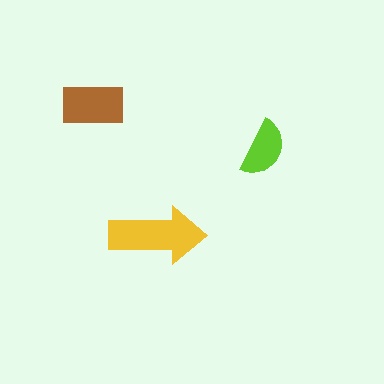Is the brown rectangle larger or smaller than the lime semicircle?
Larger.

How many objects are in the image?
There are 3 objects in the image.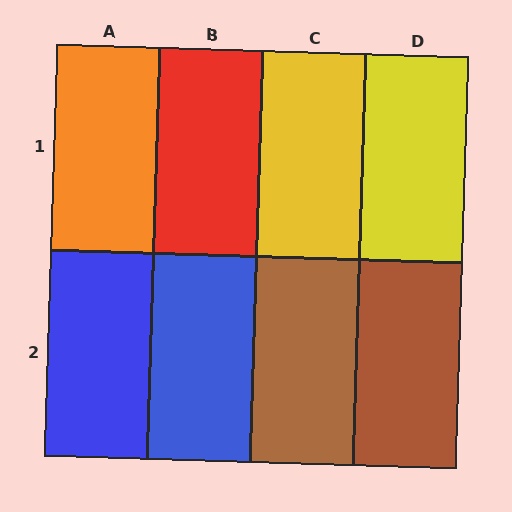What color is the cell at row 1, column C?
Yellow.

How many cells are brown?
2 cells are brown.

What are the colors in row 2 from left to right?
Blue, blue, brown, brown.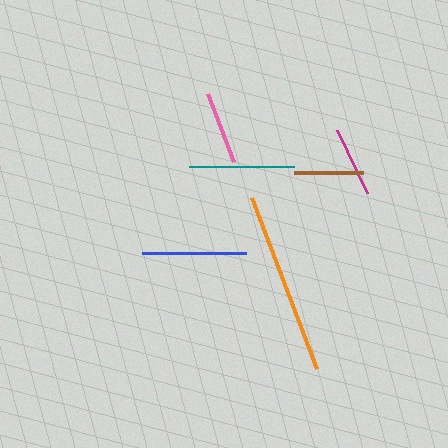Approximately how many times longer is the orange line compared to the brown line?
The orange line is approximately 2.7 times the length of the brown line.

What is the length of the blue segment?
The blue segment is approximately 105 pixels long.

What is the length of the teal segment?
The teal segment is approximately 105 pixels long.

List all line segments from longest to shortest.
From longest to shortest: orange, teal, blue, pink, magenta, brown.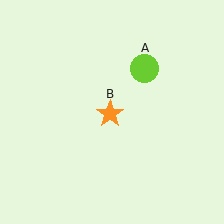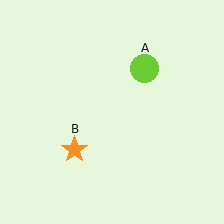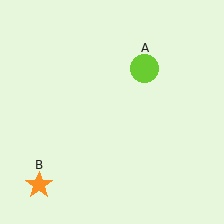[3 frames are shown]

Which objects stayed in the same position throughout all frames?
Lime circle (object A) remained stationary.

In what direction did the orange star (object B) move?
The orange star (object B) moved down and to the left.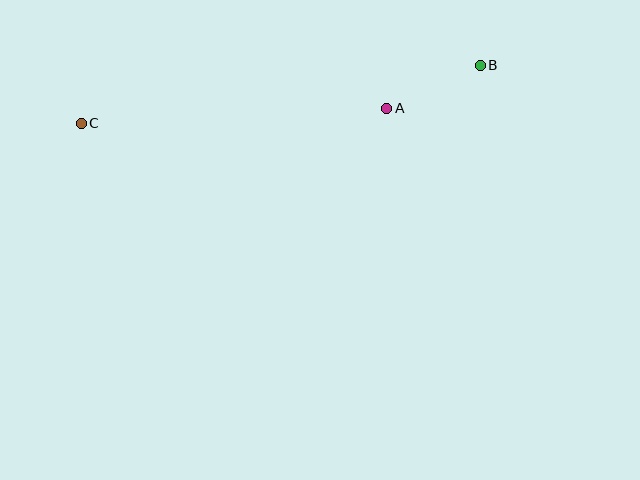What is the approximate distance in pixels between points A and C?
The distance between A and C is approximately 306 pixels.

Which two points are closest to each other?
Points A and B are closest to each other.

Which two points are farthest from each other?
Points B and C are farthest from each other.